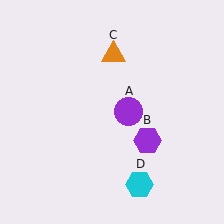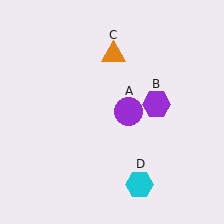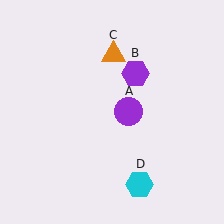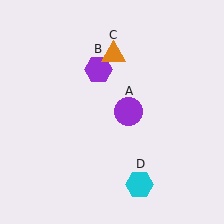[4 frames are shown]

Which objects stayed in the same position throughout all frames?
Purple circle (object A) and orange triangle (object C) and cyan hexagon (object D) remained stationary.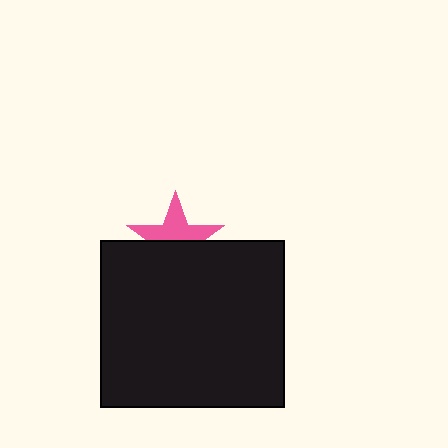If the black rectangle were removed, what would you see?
You would see the complete pink star.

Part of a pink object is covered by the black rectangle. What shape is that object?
It is a star.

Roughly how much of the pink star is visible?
About half of it is visible (roughly 51%).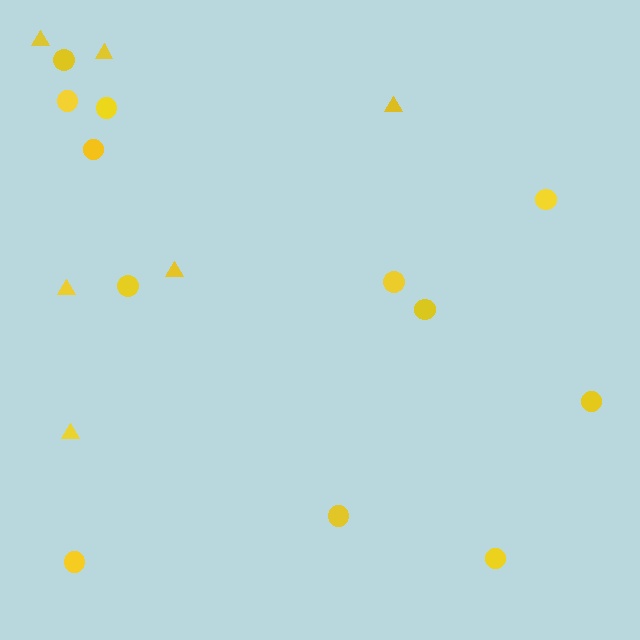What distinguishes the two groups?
There are 2 groups: one group of circles (12) and one group of triangles (6).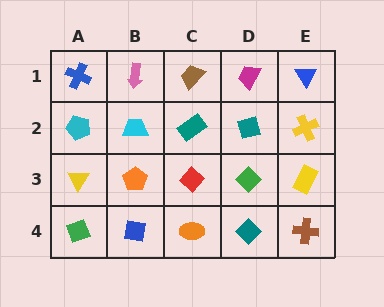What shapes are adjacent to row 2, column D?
A magenta trapezoid (row 1, column D), a green diamond (row 3, column D), a teal rectangle (row 2, column C), a yellow cross (row 2, column E).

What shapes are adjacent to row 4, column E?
A yellow rectangle (row 3, column E), a teal diamond (row 4, column D).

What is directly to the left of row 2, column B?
A cyan pentagon.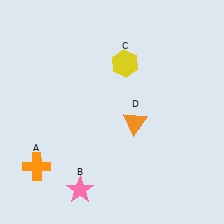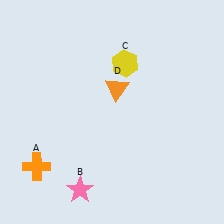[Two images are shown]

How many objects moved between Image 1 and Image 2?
1 object moved between the two images.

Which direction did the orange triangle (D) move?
The orange triangle (D) moved up.